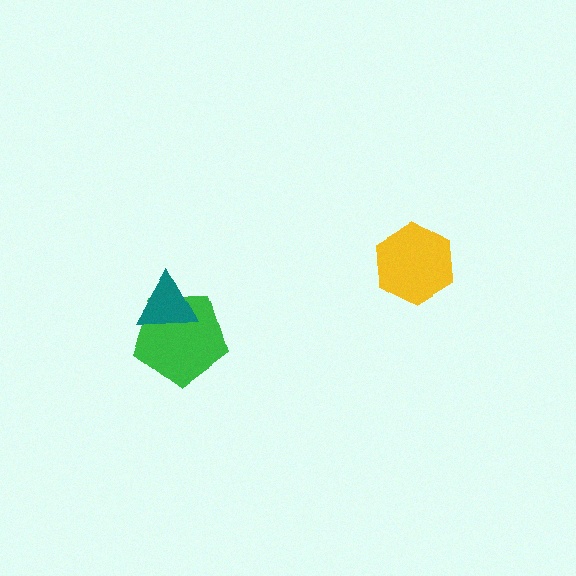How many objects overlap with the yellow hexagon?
0 objects overlap with the yellow hexagon.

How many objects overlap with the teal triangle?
1 object overlaps with the teal triangle.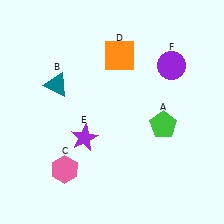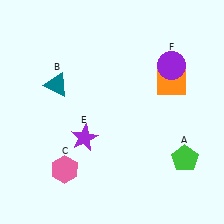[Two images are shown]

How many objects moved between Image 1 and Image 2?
2 objects moved between the two images.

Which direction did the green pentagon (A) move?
The green pentagon (A) moved down.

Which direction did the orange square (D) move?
The orange square (D) moved right.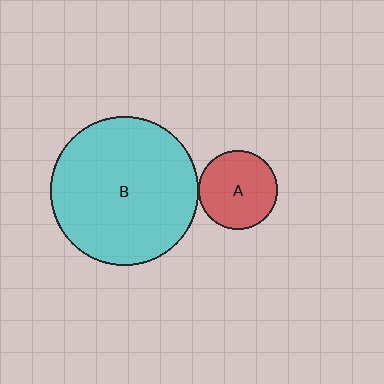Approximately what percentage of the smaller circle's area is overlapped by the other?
Approximately 5%.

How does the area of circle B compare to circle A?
Approximately 3.5 times.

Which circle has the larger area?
Circle B (cyan).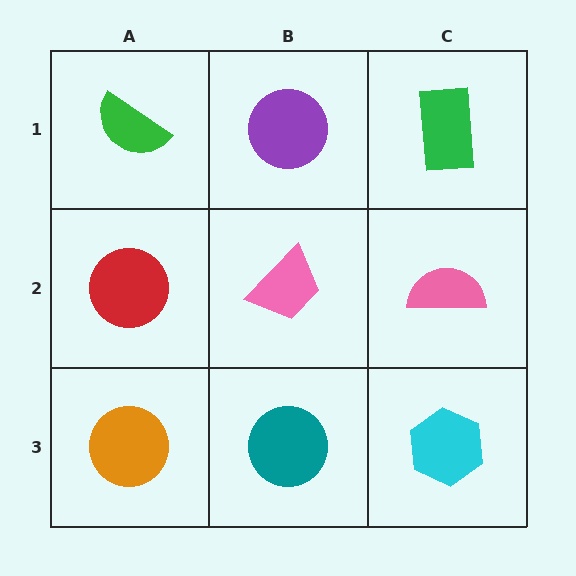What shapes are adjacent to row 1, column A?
A red circle (row 2, column A), a purple circle (row 1, column B).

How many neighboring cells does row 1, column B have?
3.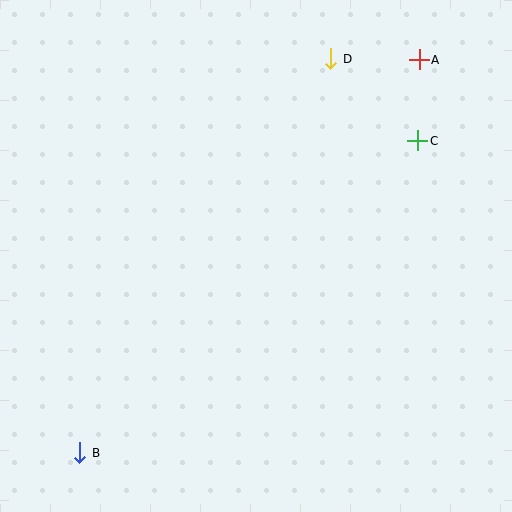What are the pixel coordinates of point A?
Point A is at (419, 60).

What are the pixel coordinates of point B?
Point B is at (80, 453).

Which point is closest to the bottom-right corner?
Point C is closest to the bottom-right corner.